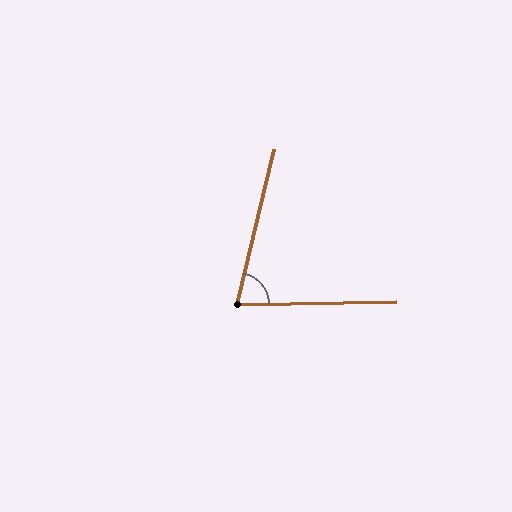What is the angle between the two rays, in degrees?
Approximately 76 degrees.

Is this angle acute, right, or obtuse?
It is acute.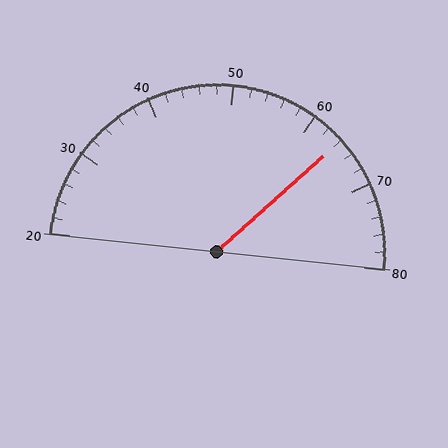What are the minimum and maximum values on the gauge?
The gauge ranges from 20 to 80.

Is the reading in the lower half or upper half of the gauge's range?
The reading is in the upper half of the range (20 to 80).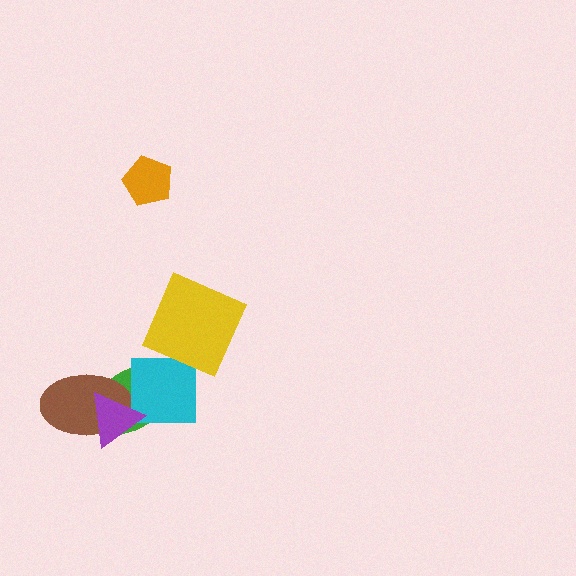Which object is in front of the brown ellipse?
The purple triangle is in front of the brown ellipse.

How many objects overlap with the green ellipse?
3 objects overlap with the green ellipse.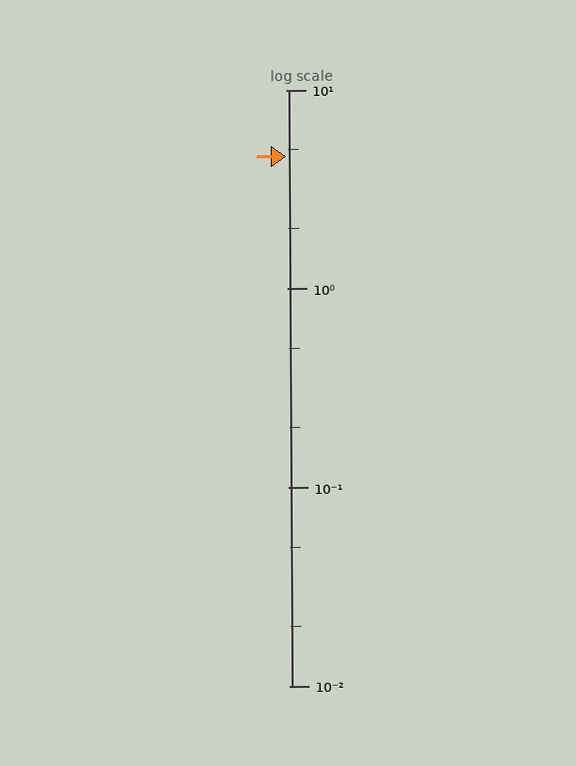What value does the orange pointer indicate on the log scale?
The pointer indicates approximately 4.6.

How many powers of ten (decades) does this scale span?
The scale spans 3 decades, from 0.01 to 10.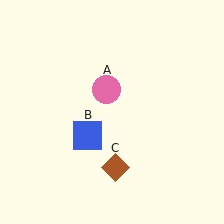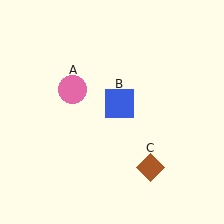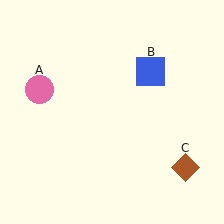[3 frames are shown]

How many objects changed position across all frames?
3 objects changed position: pink circle (object A), blue square (object B), brown diamond (object C).